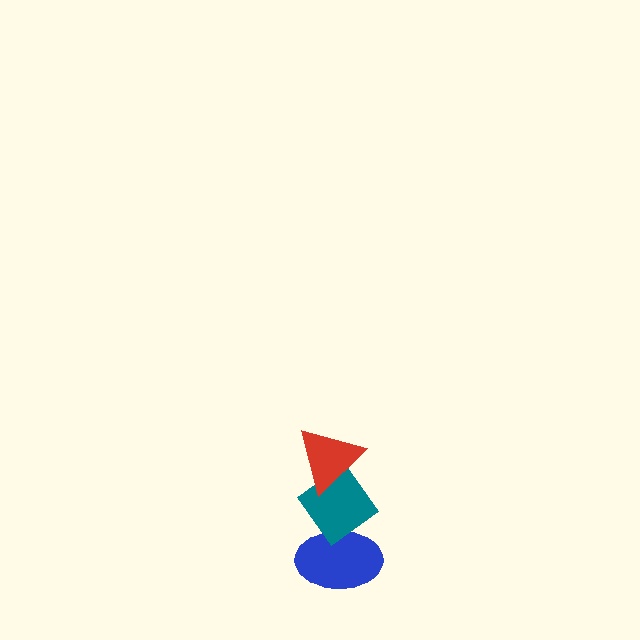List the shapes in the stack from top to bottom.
From top to bottom: the red triangle, the teal diamond, the blue ellipse.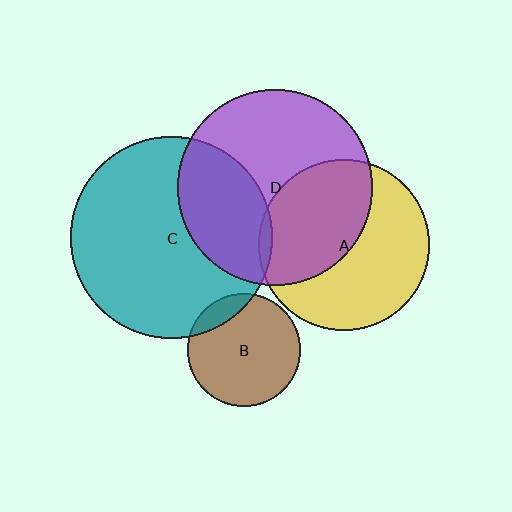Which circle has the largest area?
Circle C (teal).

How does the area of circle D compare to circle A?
Approximately 1.3 times.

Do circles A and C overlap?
Yes.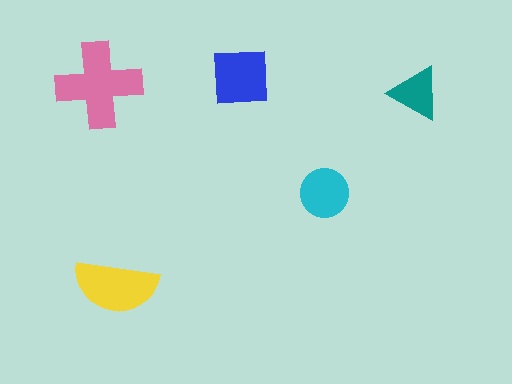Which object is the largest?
The pink cross.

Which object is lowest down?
The yellow semicircle is bottommost.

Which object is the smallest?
The teal triangle.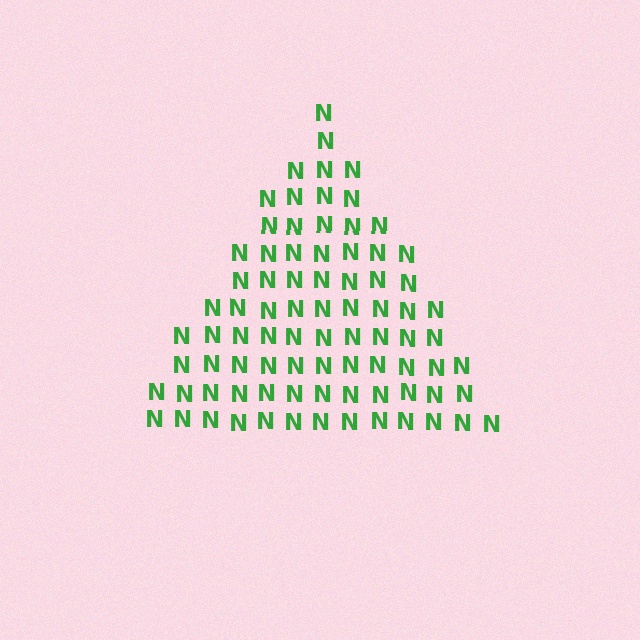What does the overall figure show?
The overall figure shows a triangle.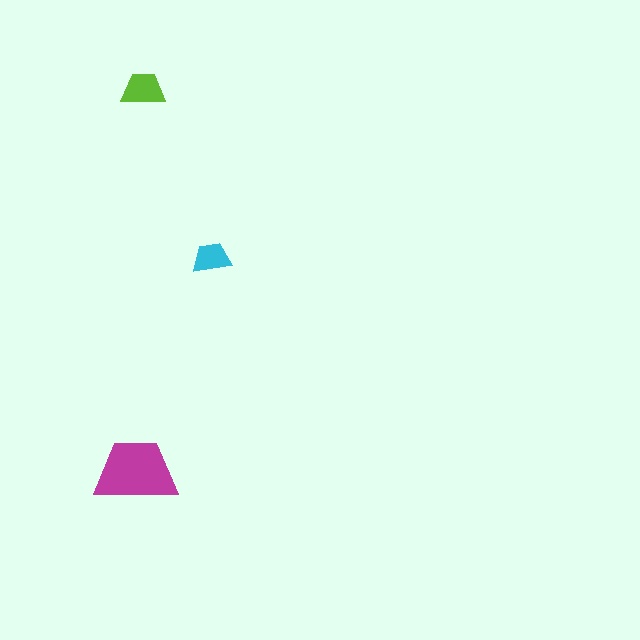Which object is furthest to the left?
The magenta trapezoid is leftmost.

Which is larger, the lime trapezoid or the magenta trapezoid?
The magenta one.